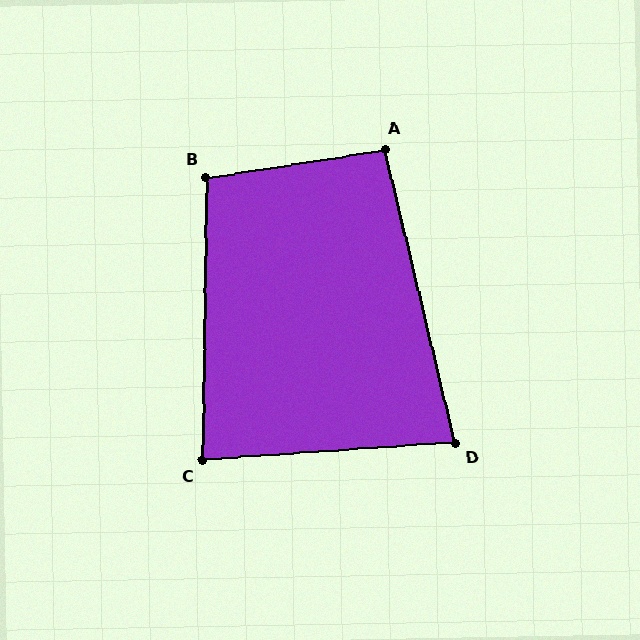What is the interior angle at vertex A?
Approximately 95 degrees (approximately right).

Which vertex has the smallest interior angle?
D, at approximately 80 degrees.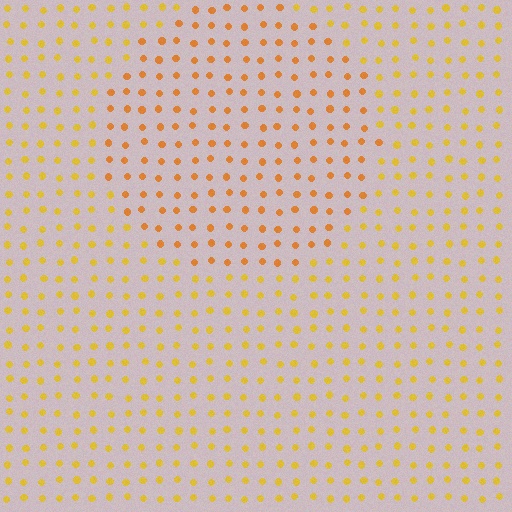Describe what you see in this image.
The image is filled with small yellow elements in a uniform arrangement. A circle-shaped region is visible where the elements are tinted to a slightly different hue, forming a subtle color boundary.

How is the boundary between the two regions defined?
The boundary is defined purely by a slight shift in hue (about 22 degrees). Spacing, size, and orientation are identical on both sides.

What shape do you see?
I see a circle.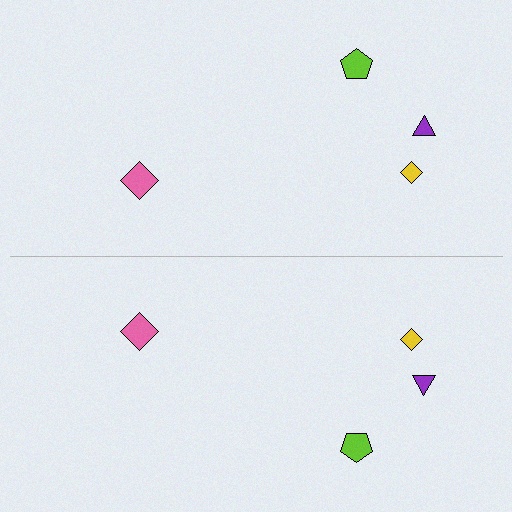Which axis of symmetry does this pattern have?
The pattern has a horizontal axis of symmetry running through the center of the image.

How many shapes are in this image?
There are 8 shapes in this image.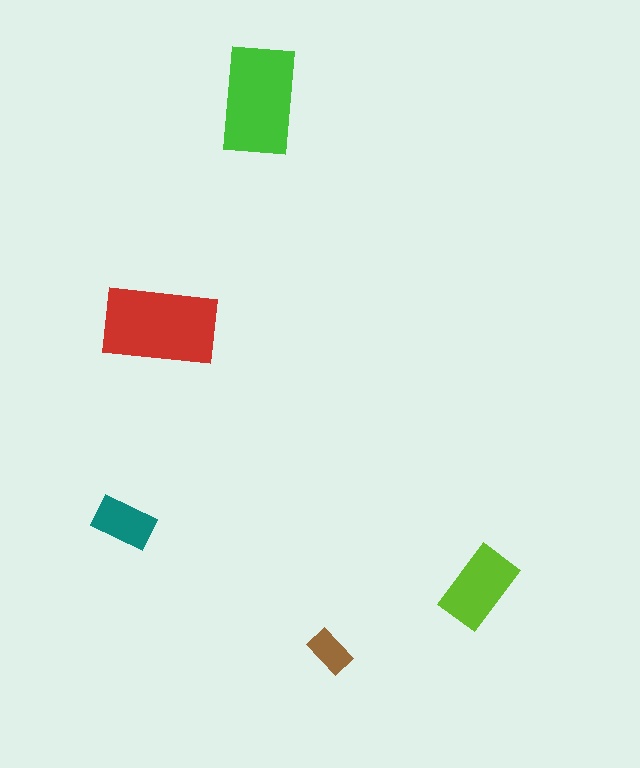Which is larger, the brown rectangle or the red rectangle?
The red one.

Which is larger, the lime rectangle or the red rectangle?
The red one.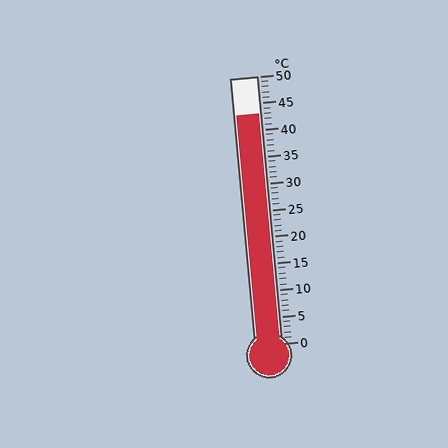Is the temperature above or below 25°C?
The temperature is above 25°C.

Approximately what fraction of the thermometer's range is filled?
The thermometer is filled to approximately 85% of its range.